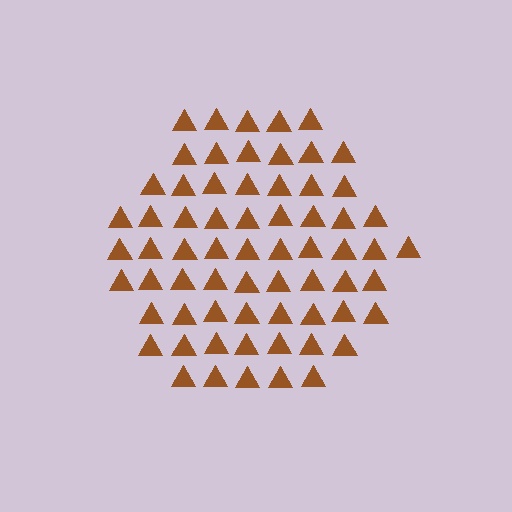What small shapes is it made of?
It is made of small triangles.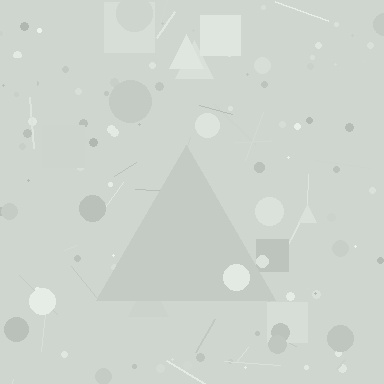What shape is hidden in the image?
A triangle is hidden in the image.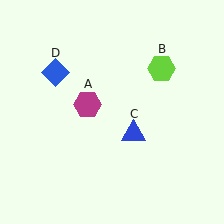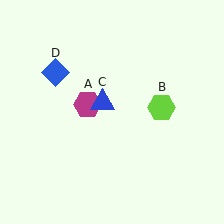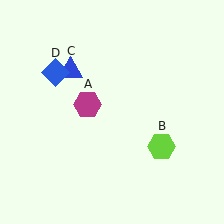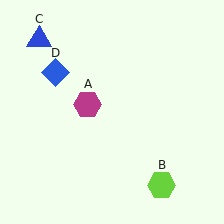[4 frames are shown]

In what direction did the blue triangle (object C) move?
The blue triangle (object C) moved up and to the left.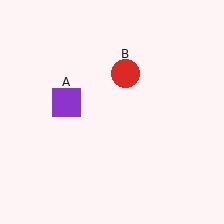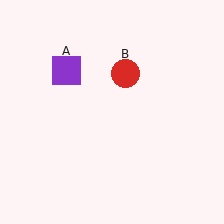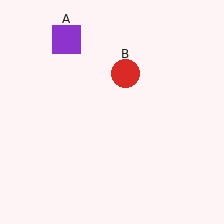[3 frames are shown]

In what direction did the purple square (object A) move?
The purple square (object A) moved up.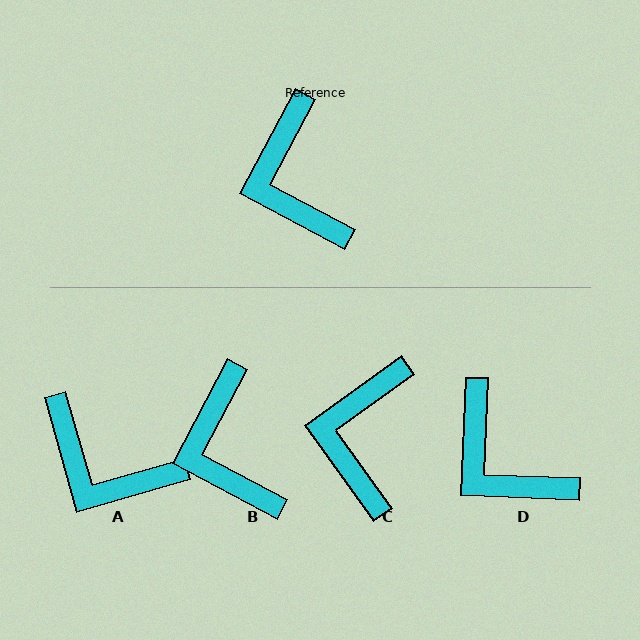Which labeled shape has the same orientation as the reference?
B.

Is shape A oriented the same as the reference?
No, it is off by about 44 degrees.